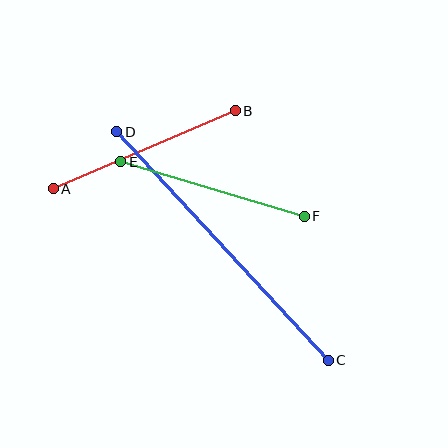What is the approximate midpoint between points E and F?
The midpoint is at approximately (212, 189) pixels.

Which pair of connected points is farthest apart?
Points C and D are farthest apart.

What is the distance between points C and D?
The distance is approximately 311 pixels.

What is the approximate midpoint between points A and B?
The midpoint is at approximately (144, 150) pixels.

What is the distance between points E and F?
The distance is approximately 191 pixels.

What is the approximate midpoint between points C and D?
The midpoint is at approximately (223, 246) pixels.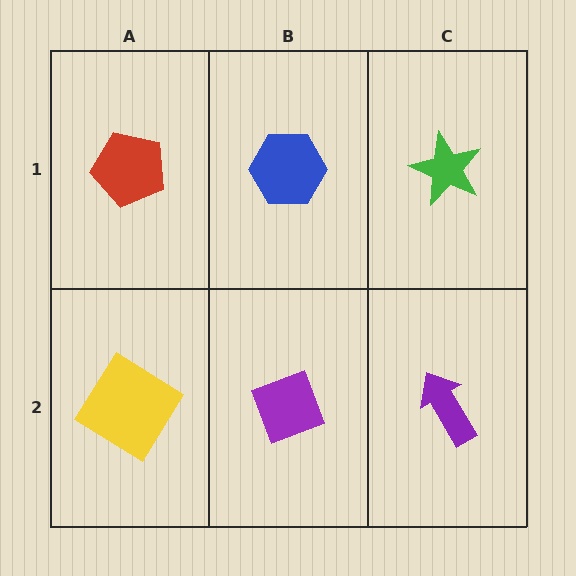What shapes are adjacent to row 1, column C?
A purple arrow (row 2, column C), a blue hexagon (row 1, column B).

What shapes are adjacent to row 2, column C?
A green star (row 1, column C), a purple diamond (row 2, column B).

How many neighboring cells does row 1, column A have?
2.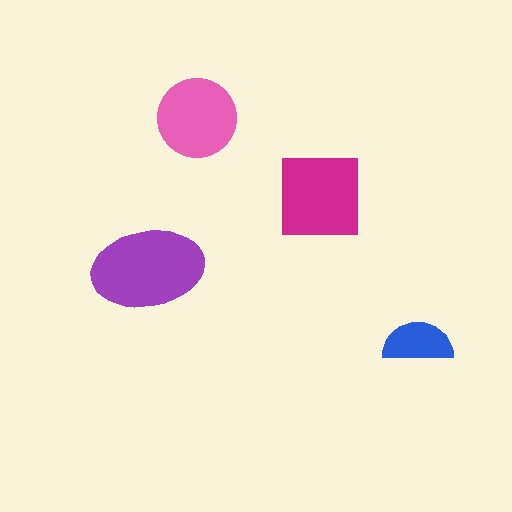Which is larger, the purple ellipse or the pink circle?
The purple ellipse.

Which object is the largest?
The purple ellipse.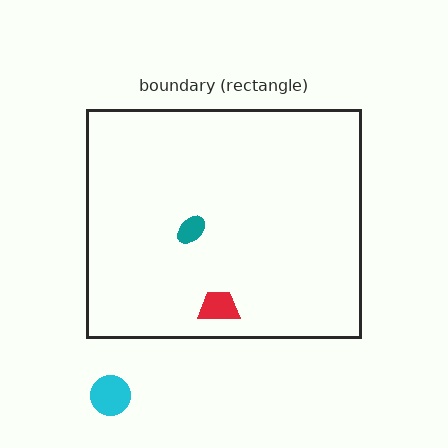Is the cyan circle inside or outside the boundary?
Outside.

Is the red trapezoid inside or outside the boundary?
Inside.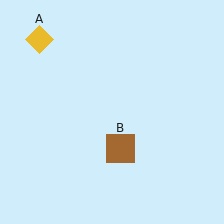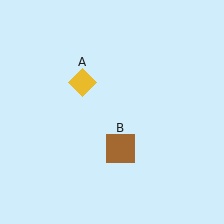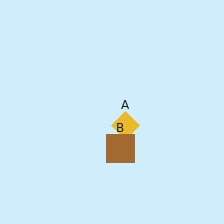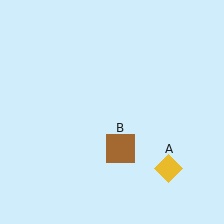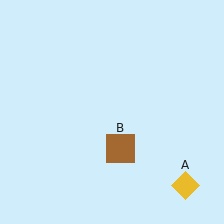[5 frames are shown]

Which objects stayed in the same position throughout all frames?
Brown square (object B) remained stationary.